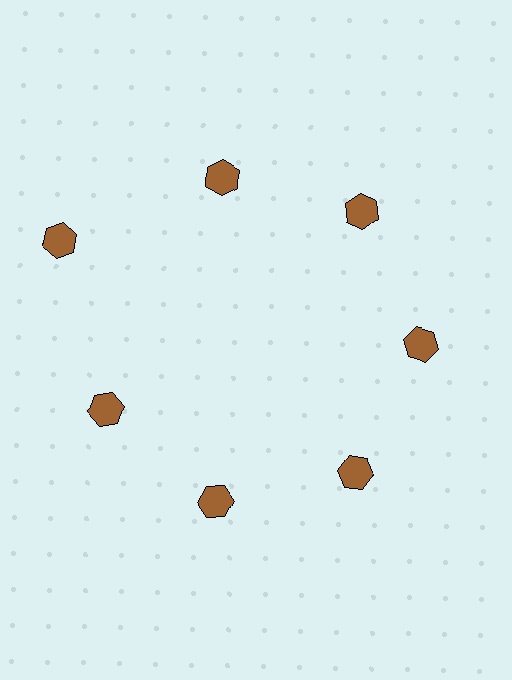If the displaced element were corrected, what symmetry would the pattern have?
It would have 7-fold rotational symmetry — the pattern would map onto itself every 51 degrees.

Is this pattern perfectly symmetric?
No. The 7 brown hexagons are arranged in a ring, but one element near the 10 o'clock position is pushed outward from the center, breaking the 7-fold rotational symmetry.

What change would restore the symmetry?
The symmetry would be restored by moving it inward, back onto the ring so that all 7 hexagons sit at equal angles and equal distance from the center.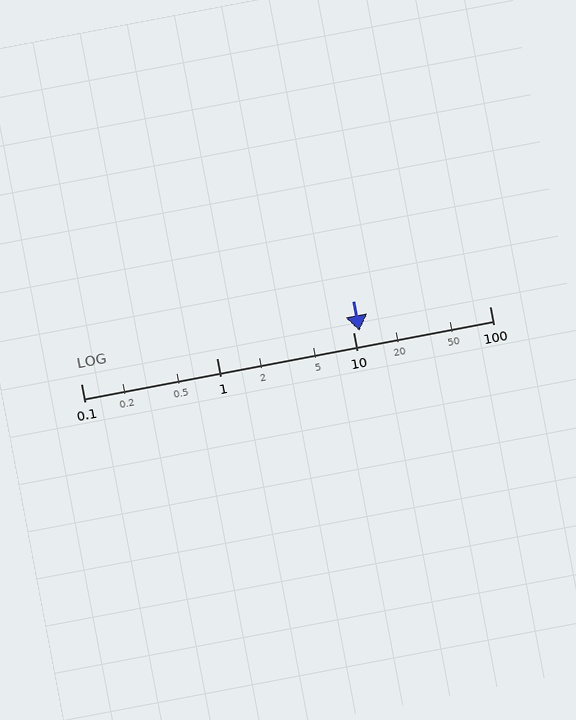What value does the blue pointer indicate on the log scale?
The pointer indicates approximately 11.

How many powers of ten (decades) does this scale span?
The scale spans 3 decades, from 0.1 to 100.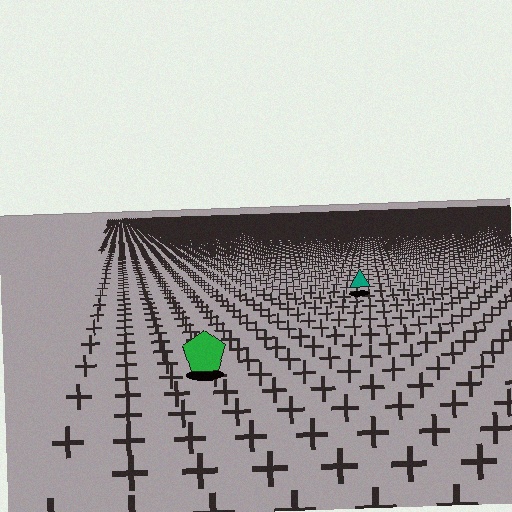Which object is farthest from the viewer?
The teal triangle is farthest from the viewer. It appears smaller and the ground texture around it is denser.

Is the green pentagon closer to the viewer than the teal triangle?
Yes. The green pentagon is closer — you can tell from the texture gradient: the ground texture is coarser near it.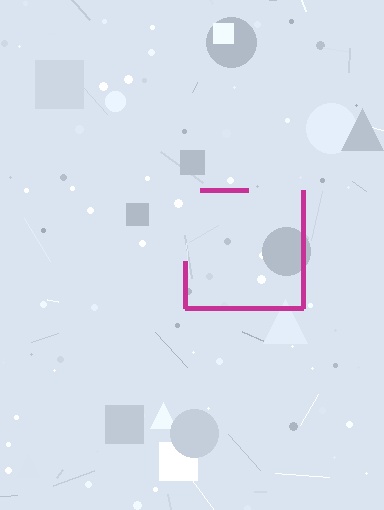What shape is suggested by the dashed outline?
The dashed outline suggests a square.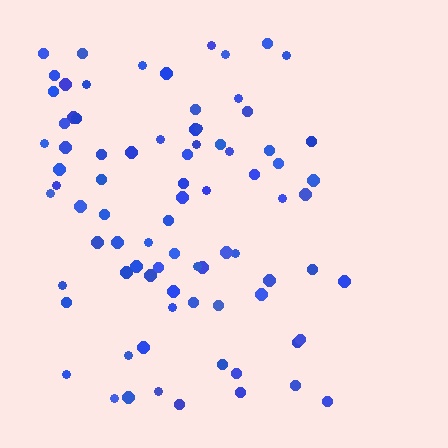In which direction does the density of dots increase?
From right to left, with the left side densest.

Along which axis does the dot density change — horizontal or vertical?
Horizontal.